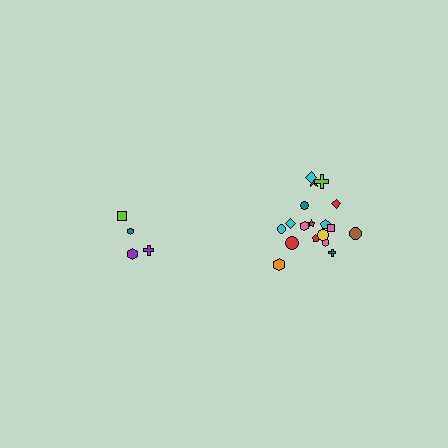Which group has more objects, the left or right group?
The right group.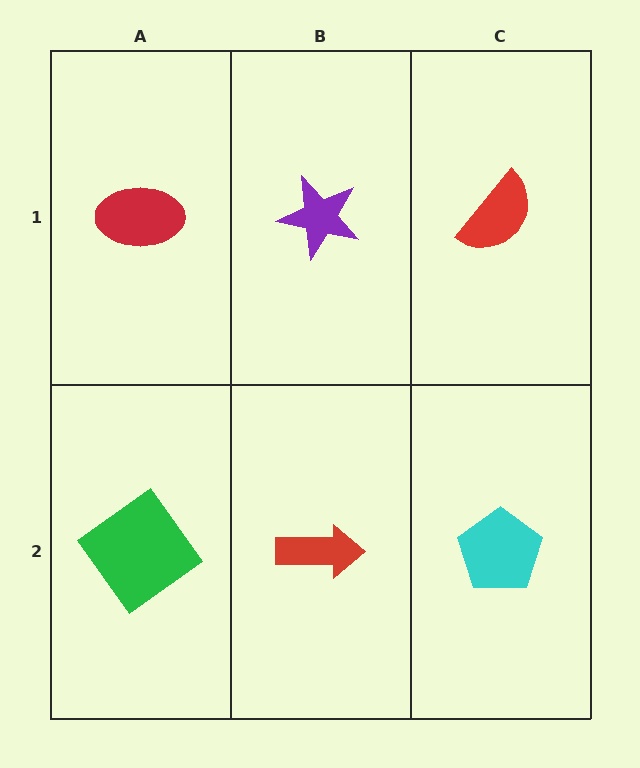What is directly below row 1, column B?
A red arrow.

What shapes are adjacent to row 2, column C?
A red semicircle (row 1, column C), a red arrow (row 2, column B).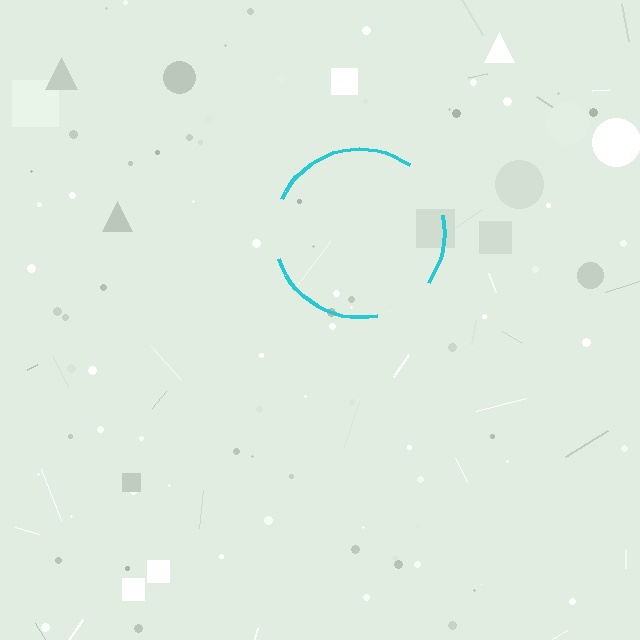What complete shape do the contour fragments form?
The contour fragments form a circle.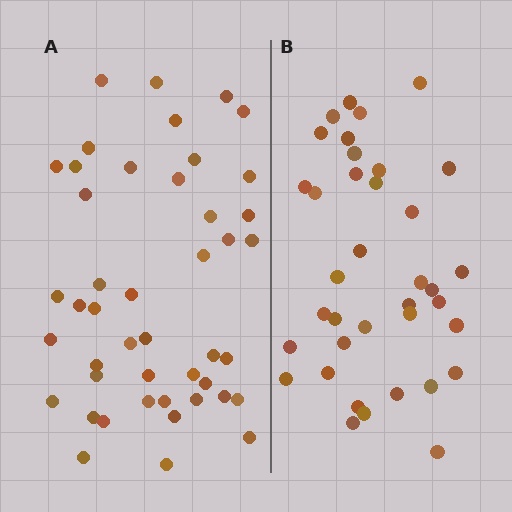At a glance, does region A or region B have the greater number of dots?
Region A (the left region) has more dots.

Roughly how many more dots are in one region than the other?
Region A has roughly 8 or so more dots than region B.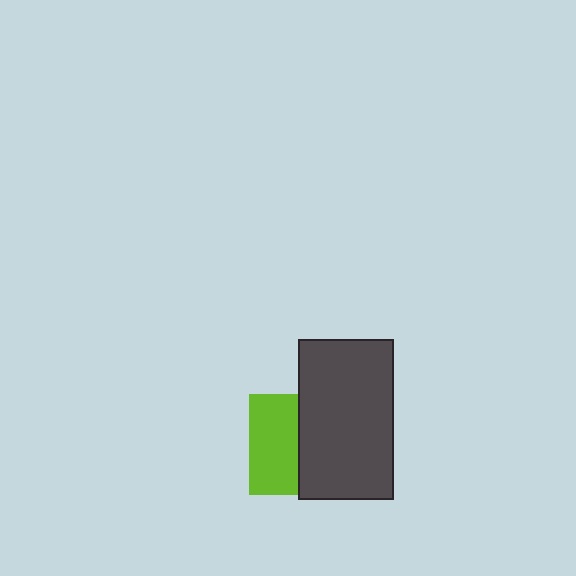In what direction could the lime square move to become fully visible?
The lime square could move left. That would shift it out from behind the dark gray rectangle entirely.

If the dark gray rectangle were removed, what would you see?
You would see the complete lime square.